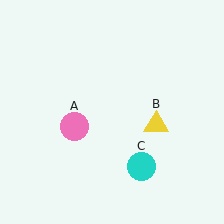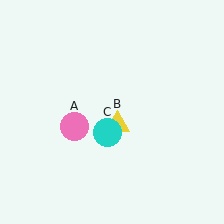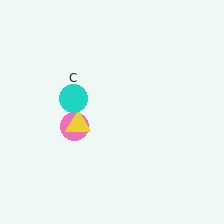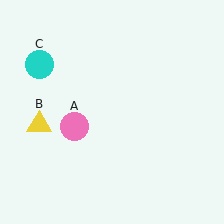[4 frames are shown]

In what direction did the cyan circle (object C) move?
The cyan circle (object C) moved up and to the left.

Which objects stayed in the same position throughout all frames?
Pink circle (object A) remained stationary.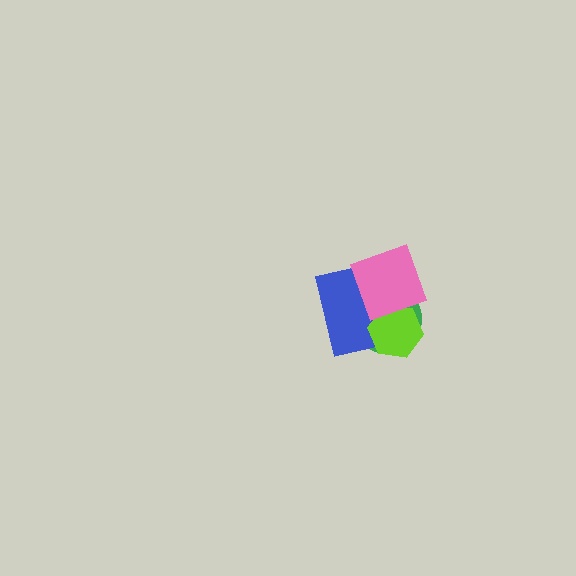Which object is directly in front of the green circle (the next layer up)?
The blue rectangle is directly in front of the green circle.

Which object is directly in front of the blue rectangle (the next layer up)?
The lime hexagon is directly in front of the blue rectangle.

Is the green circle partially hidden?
Yes, it is partially covered by another shape.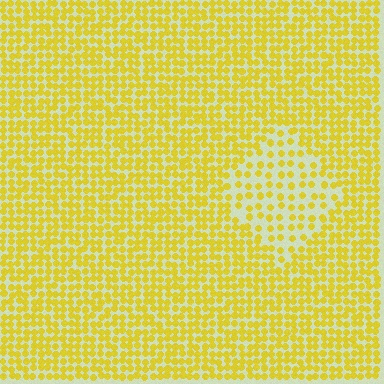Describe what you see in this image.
The image contains small yellow elements arranged at two different densities. A diamond-shaped region is visible where the elements are less densely packed than the surrounding area.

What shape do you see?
I see a diamond.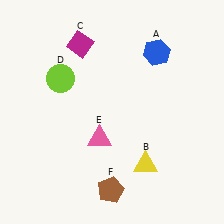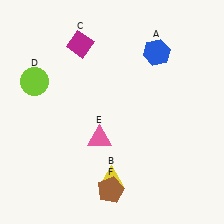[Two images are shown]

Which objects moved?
The objects that moved are: the yellow triangle (B), the lime circle (D).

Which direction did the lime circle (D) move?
The lime circle (D) moved left.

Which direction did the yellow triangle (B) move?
The yellow triangle (B) moved left.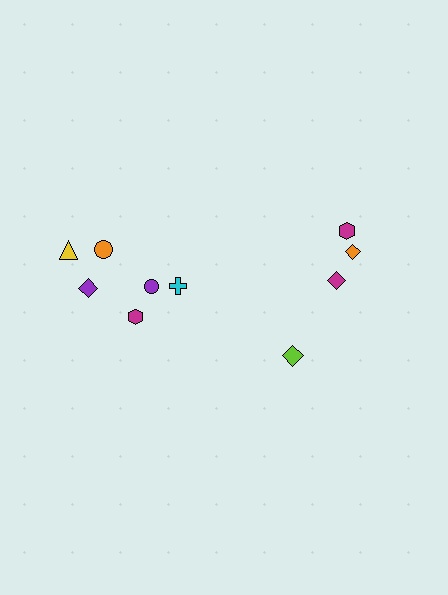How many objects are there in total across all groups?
There are 10 objects.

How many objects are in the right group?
There are 4 objects.